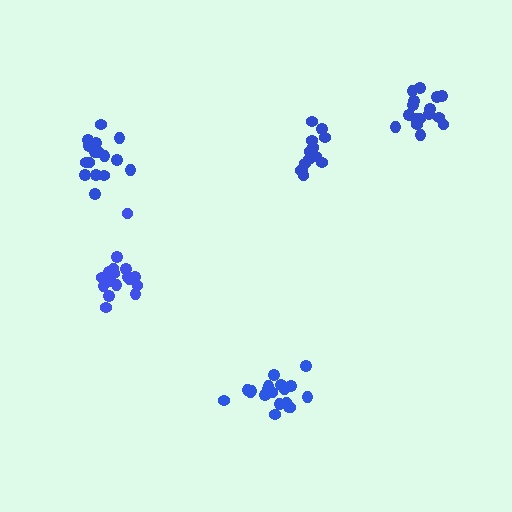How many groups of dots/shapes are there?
There are 5 groups.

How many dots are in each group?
Group 1: 16 dots, Group 2: 13 dots, Group 3: 17 dots, Group 4: 19 dots, Group 5: 16 dots (81 total).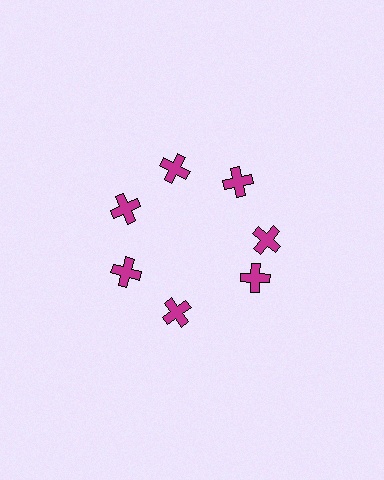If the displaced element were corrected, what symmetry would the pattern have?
It would have 7-fold rotational symmetry — the pattern would map onto itself every 51 degrees.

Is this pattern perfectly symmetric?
No. The 7 magenta crosses are arranged in a ring, but one element near the 5 o'clock position is rotated out of alignment along the ring, breaking the 7-fold rotational symmetry.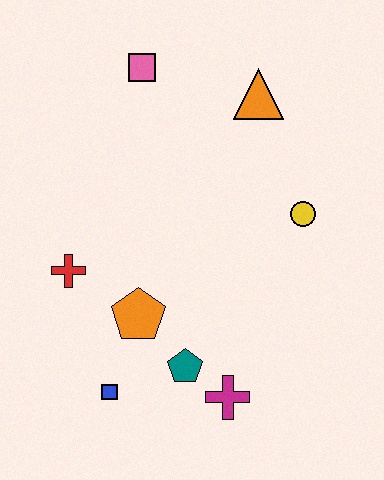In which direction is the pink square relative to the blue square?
The pink square is above the blue square.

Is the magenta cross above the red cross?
No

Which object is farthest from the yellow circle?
The blue square is farthest from the yellow circle.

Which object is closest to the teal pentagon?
The magenta cross is closest to the teal pentagon.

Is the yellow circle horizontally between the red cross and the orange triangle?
No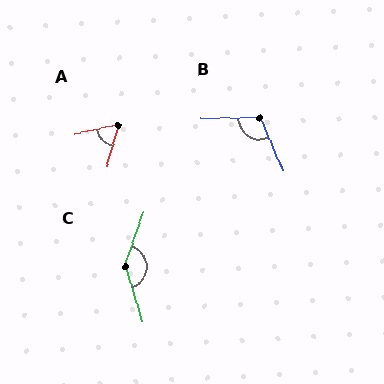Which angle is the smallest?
A, at approximately 63 degrees.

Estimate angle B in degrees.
Approximately 112 degrees.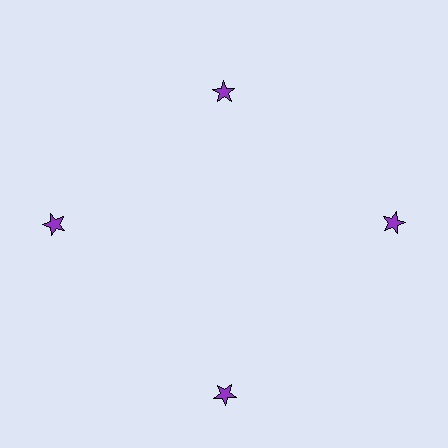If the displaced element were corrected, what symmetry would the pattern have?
It would have 4-fold rotational symmetry — the pattern would map onto itself every 90 degrees.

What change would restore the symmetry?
The symmetry would be restored by moving it outward, back onto the ring so that all 4 stars sit at equal angles and equal distance from the center.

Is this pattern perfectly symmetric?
No. The 4 purple stars are arranged in a ring, but one element near the 12 o'clock position is pulled inward toward the center, breaking the 4-fold rotational symmetry.